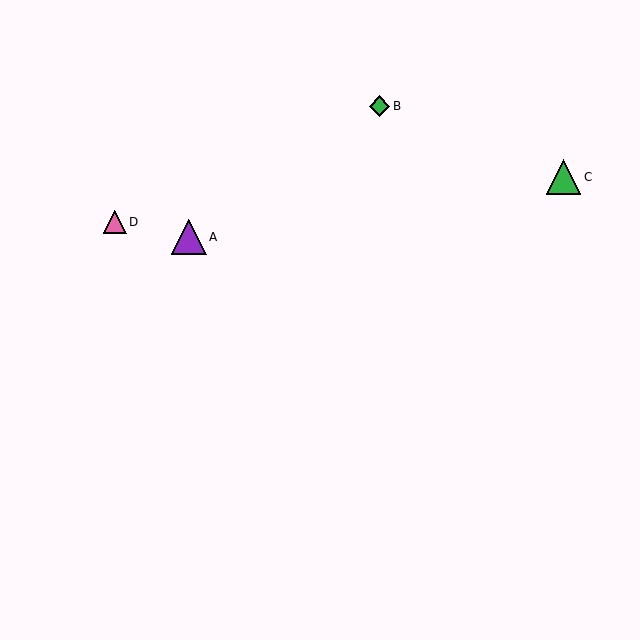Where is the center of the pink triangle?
The center of the pink triangle is at (115, 222).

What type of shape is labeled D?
Shape D is a pink triangle.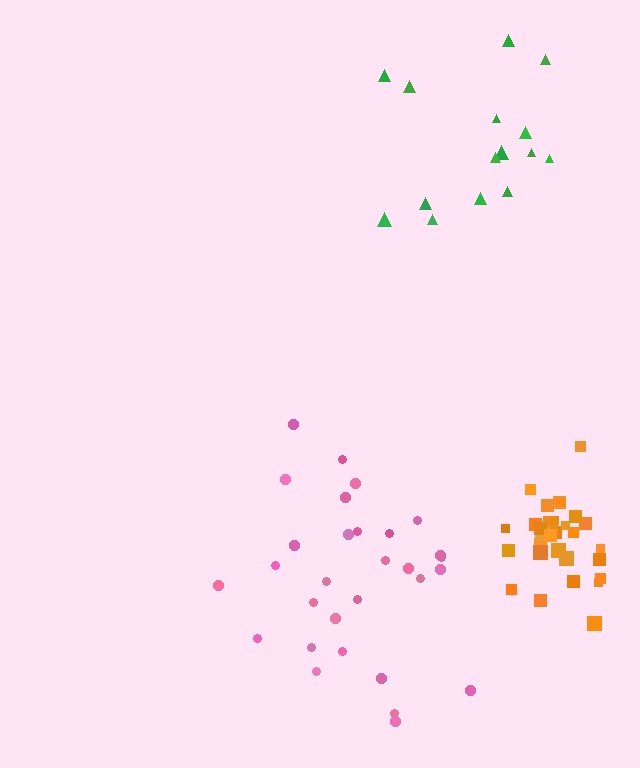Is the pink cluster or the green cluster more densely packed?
Pink.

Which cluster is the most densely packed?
Orange.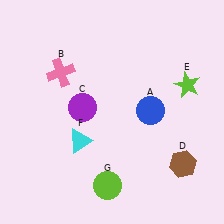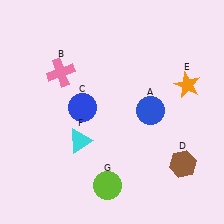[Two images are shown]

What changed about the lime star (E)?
In Image 1, E is lime. In Image 2, it changed to orange.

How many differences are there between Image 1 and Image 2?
There are 2 differences between the two images.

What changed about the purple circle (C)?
In Image 1, C is purple. In Image 2, it changed to blue.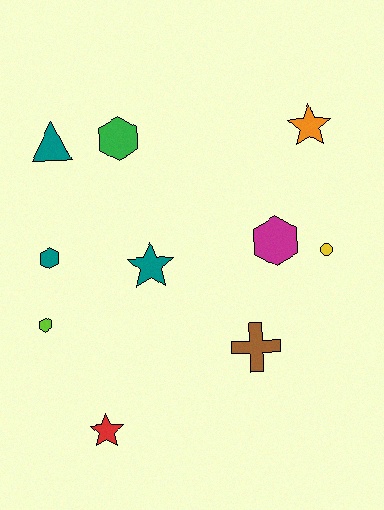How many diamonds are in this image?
There are no diamonds.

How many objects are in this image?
There are 10 objects.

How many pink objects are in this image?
There are no pink objects.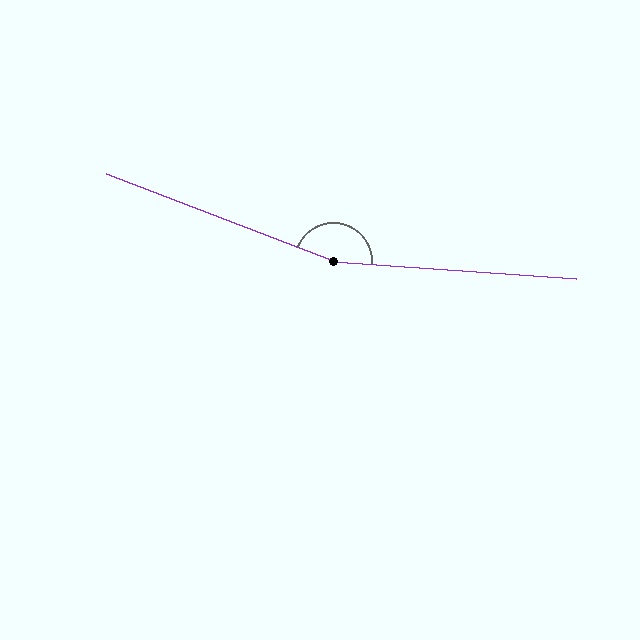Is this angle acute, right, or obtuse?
It is obtuse.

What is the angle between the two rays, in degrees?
Approximately 163 degrees.